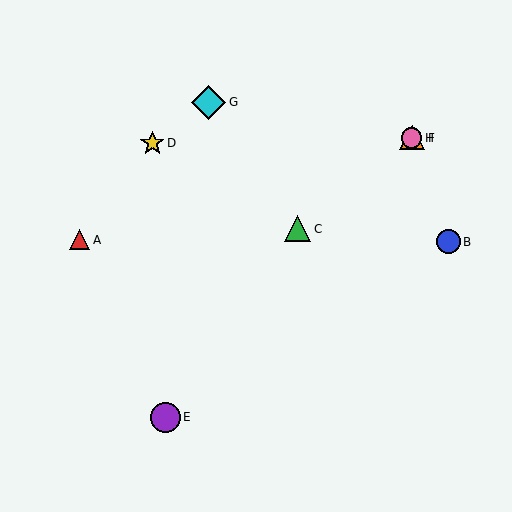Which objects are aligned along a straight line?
Objects C, F, H are aligned along a straight line.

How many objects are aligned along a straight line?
3 objects (C, F, H) are aligned along a straight line.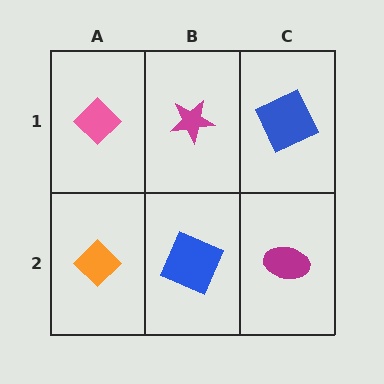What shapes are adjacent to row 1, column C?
A magenta ellipse (row 2, column C), a magenta star (row 1, column B).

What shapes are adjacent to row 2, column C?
A blue square (row 1, column C), a blue square (row 2, column B).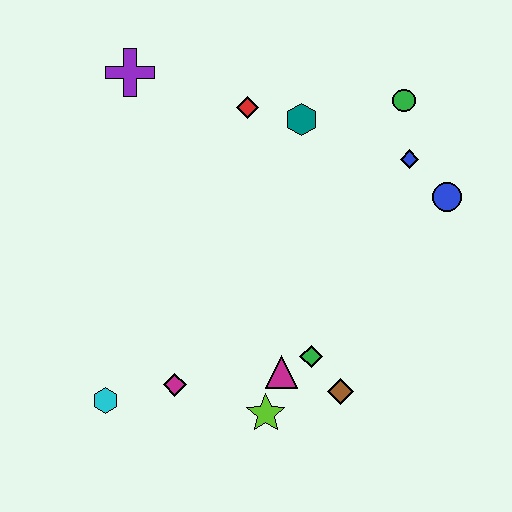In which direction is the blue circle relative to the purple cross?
The blue circle is to the right of the purple cross.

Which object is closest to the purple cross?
The red diamond is closest to the purple cross.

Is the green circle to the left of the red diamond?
No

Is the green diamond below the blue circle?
Yes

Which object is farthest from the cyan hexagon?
The green circle is farthest from the cyan hexagon.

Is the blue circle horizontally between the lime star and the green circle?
No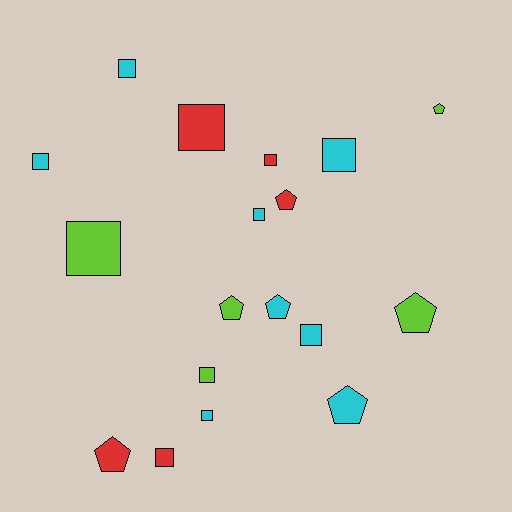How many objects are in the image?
There are 18 objects.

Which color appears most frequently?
Cyan, with 8 objects.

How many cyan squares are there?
There are 6 cyan squares.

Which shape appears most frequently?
Square, with 11 objects.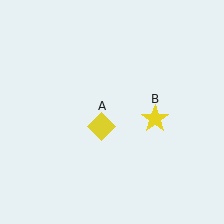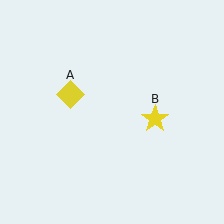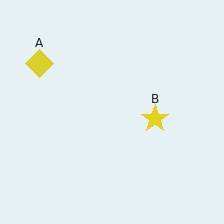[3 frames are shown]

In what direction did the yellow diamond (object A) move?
The yellow diamond (object A) moved up and to the left.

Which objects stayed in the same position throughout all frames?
Yellow star (object B) remained stationary.